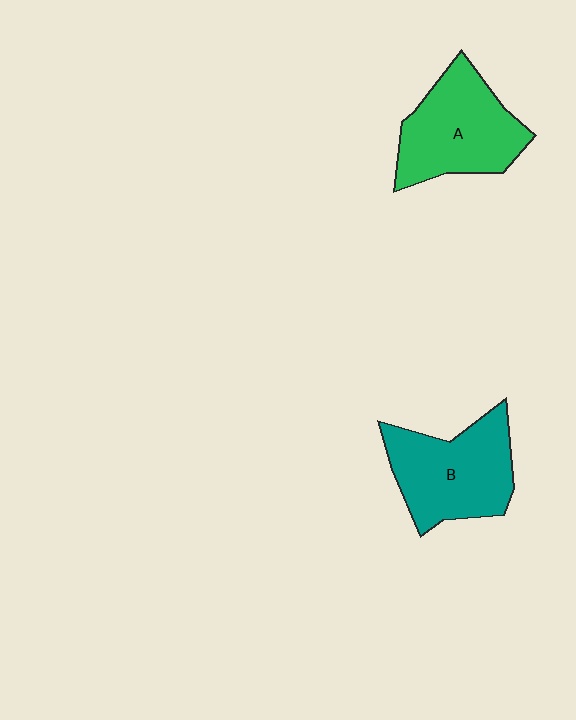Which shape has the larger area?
Shape B (teal).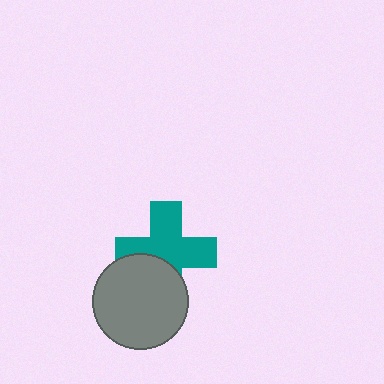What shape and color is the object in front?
The object in front is a gray circle.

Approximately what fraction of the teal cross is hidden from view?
Roughly 33% of the teal cross is hidden behind the gray circle.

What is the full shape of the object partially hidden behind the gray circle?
The partially hidden object is a teal cross.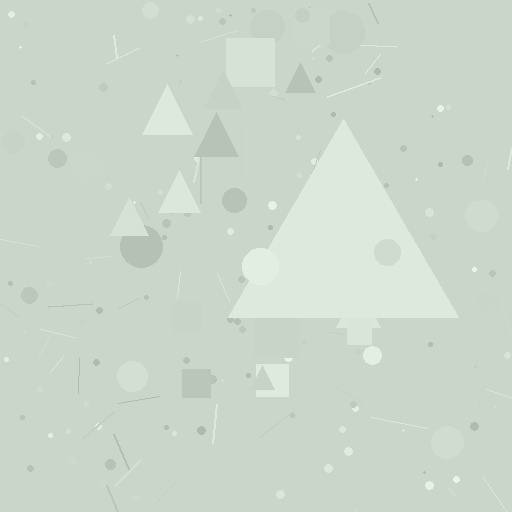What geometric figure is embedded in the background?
A triangle is embedded in the background.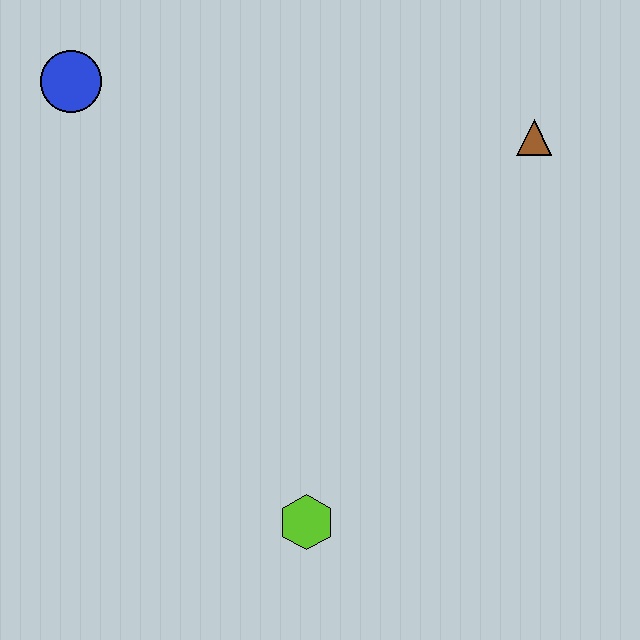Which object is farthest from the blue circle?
The lime hexagon is farthest from the blue circle.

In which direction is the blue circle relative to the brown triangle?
The blue circle is to the left of the brown triangle.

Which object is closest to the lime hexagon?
The brown triangle is closest to the lime hexagon.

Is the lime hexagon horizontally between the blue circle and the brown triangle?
Yes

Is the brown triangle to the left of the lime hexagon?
No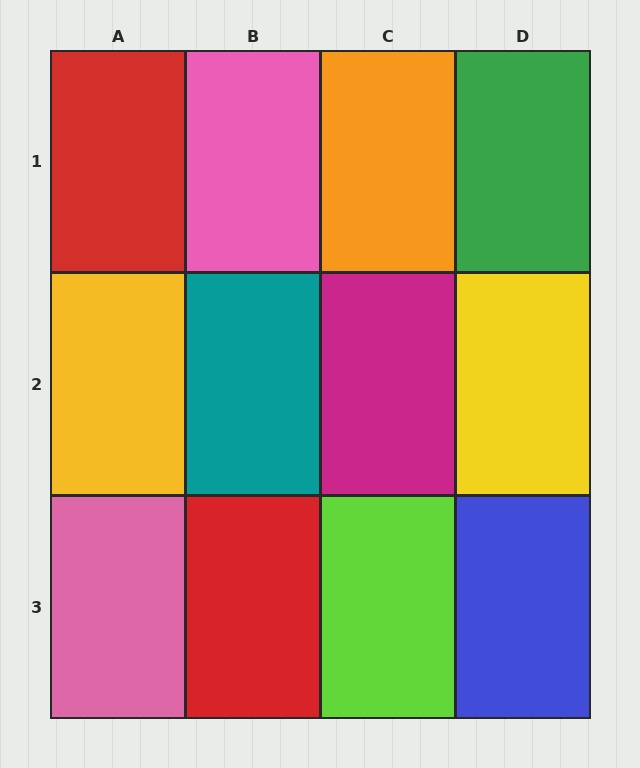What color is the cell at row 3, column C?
Lime.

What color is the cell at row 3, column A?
Pink.